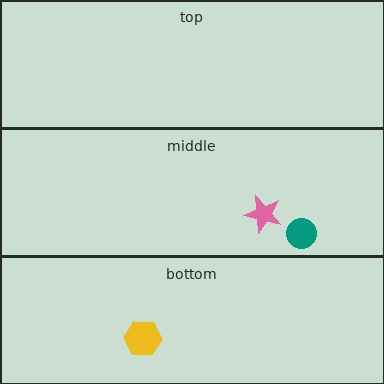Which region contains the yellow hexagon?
The bottom region.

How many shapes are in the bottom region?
1.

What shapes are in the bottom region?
The yellow hexagon.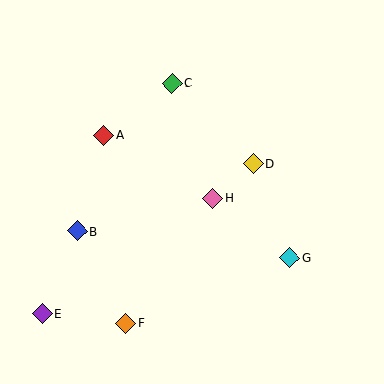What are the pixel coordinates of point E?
Point E is at (43, 314).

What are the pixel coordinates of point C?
Point C is at (172, 83).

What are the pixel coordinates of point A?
Point A is at (104, 135).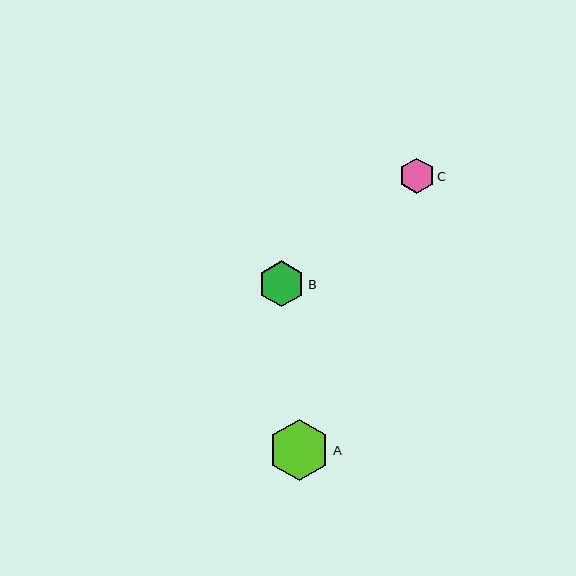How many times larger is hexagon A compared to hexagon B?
Hexagon A is approximately 1.3 times the size of hexagon B.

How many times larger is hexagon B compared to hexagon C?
Hexagon B is approximately 1.3 times the size of hexagon C.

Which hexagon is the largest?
Hexagon A is the largest with a size of approximately 61 pixels.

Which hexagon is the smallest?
Hexagon C is the smallest with a size of approximately 35 pixels.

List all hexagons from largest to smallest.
From largest to smallest: A, B, C.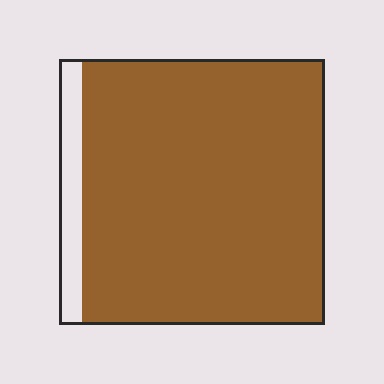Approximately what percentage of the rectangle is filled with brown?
Approximately 90%.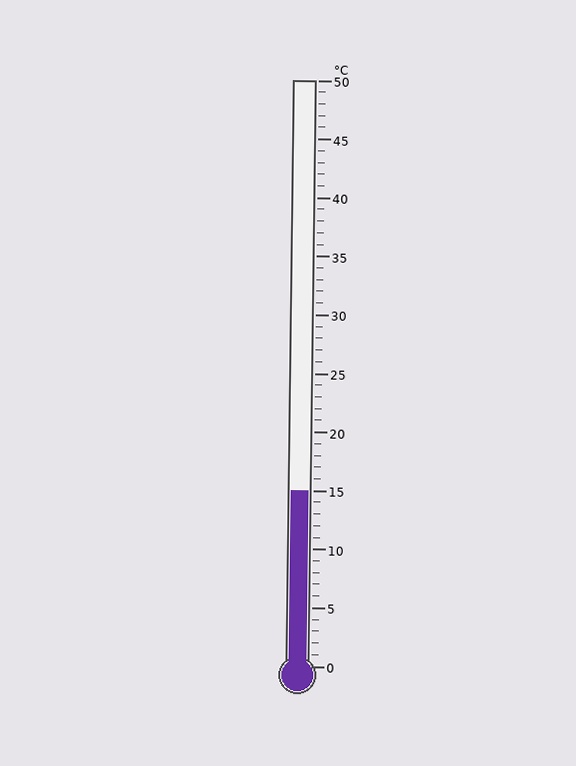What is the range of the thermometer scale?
The thermometer scale ranges from 0°C to 50°C.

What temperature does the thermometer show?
The thermometer shows approximately 15°C.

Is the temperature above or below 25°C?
The temperature is below 25°C.